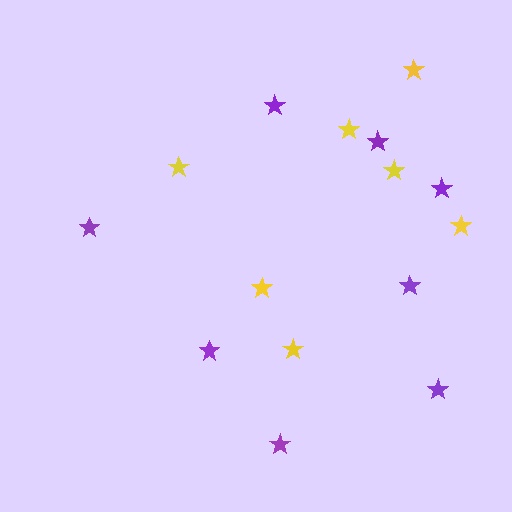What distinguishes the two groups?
There are 2 groups: one group of purple stars (8) and one group of yellow stars (7).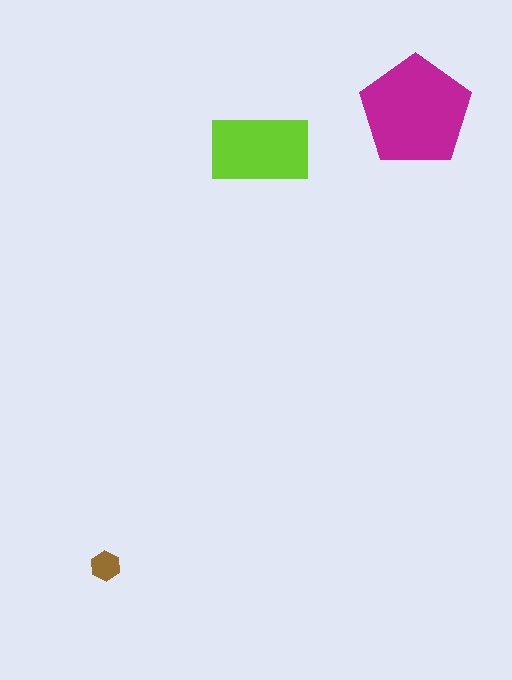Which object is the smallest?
The brown hexagon.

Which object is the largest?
The magenta pentagon.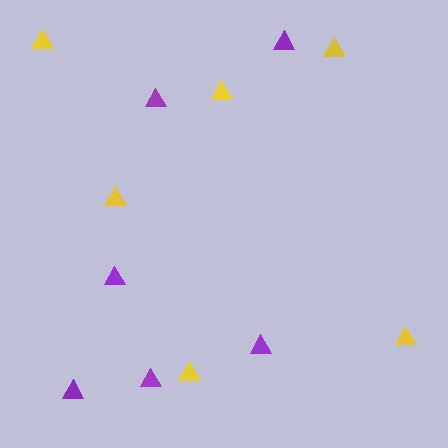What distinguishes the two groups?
There are 2 groups: one group of purple triangles (6) and one group of yellow triangles (6).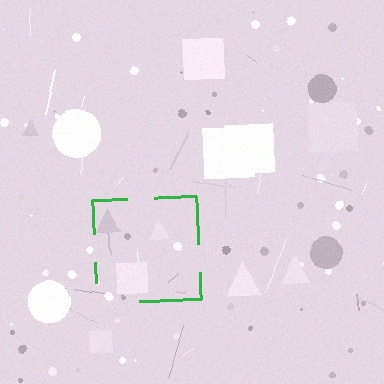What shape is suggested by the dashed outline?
The dashed outline suggests a square.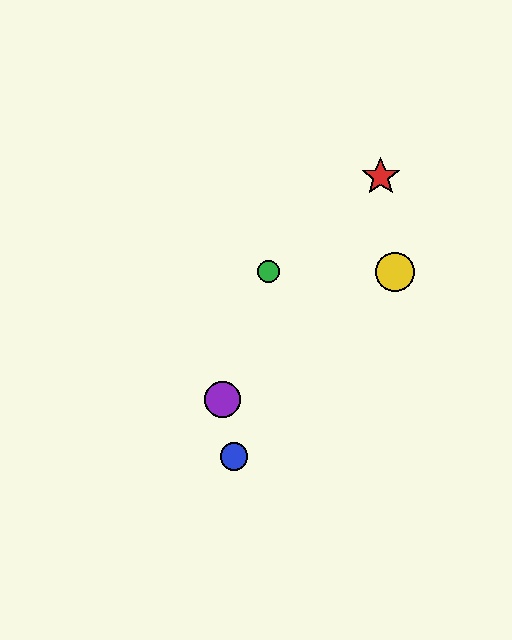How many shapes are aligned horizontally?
2 shapes (the green circle, the yellow circle) are aligned horizontally.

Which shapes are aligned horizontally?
The green circle, the yellow circle are aligned horizontally.